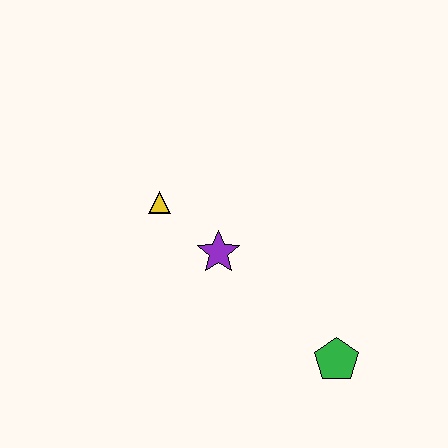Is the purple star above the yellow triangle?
No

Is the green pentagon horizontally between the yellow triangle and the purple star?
No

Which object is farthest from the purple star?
The green pentagon is farthest from the purple star.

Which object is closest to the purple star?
The yellow triangle is closest to the purple star.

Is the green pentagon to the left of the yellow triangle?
No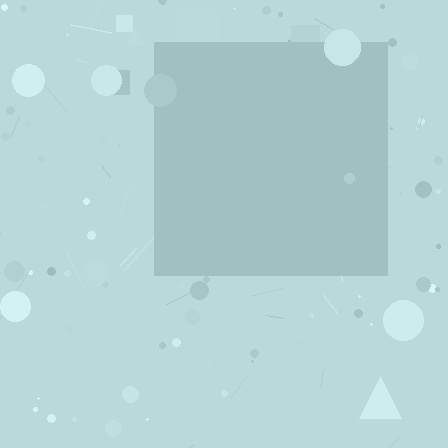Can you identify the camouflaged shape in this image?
The camouflaged shape is a square.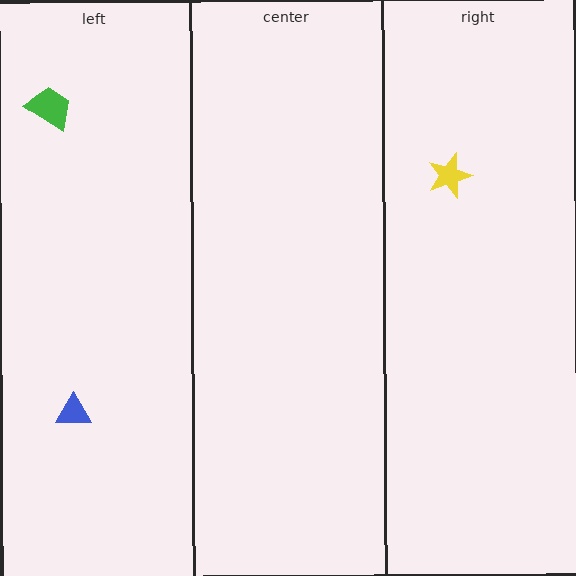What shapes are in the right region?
The yellow star.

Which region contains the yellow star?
The right region.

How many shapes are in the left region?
2.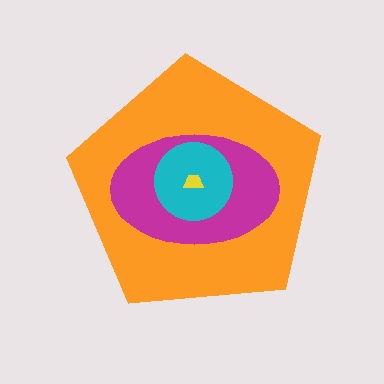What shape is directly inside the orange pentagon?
The magenta ellipse.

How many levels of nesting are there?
4.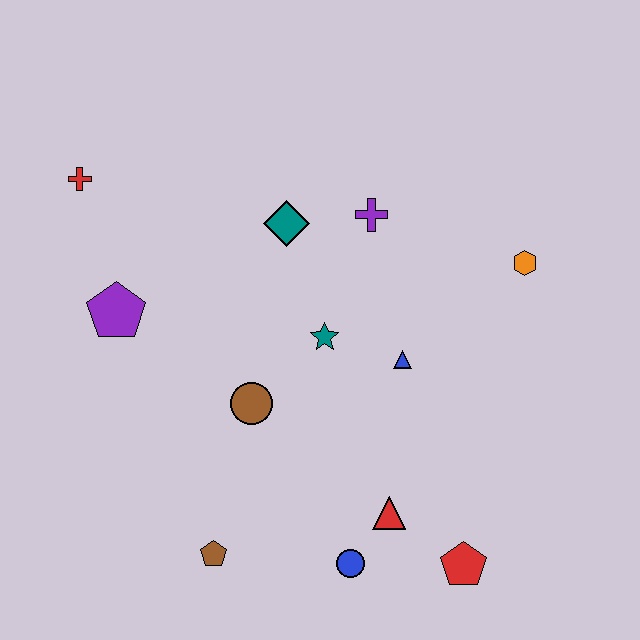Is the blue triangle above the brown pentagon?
Yes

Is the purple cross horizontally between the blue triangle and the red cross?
Yes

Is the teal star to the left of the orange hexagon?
Yes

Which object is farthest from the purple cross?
The brown pentagon is farthest from the purple cross.